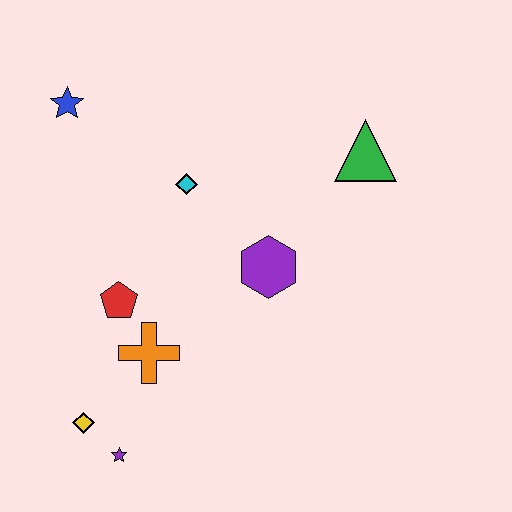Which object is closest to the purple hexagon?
The cyan diamond is closest to the purple hexagon.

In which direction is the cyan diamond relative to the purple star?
The cyan diamond is above the purple star.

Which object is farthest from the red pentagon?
The green triangle is farthest from the red pentagon.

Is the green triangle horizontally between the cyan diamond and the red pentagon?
No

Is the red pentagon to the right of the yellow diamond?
Yes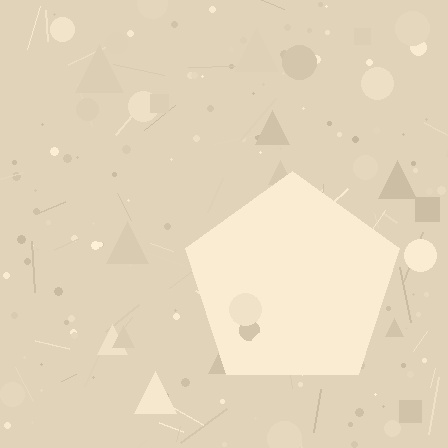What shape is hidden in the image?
A pentagon is hidden in the image.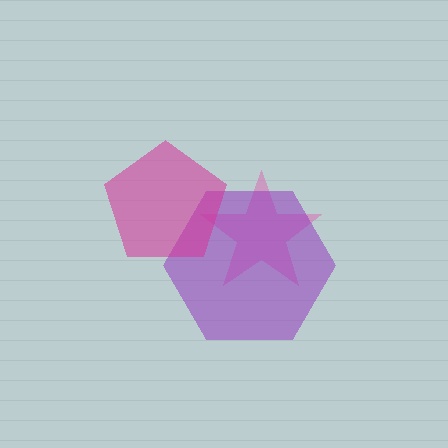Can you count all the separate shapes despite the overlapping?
Yes, there are 3 separate shapes.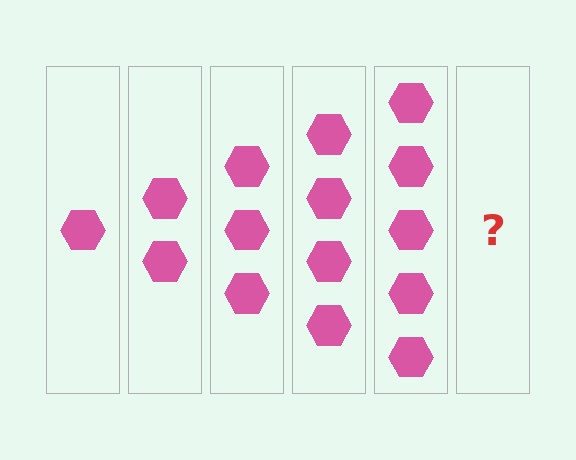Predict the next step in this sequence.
The next step is 6 hexagons.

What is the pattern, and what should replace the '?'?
The pattern is that each step adds one more hexagon. The '?' should be 6 hexagons.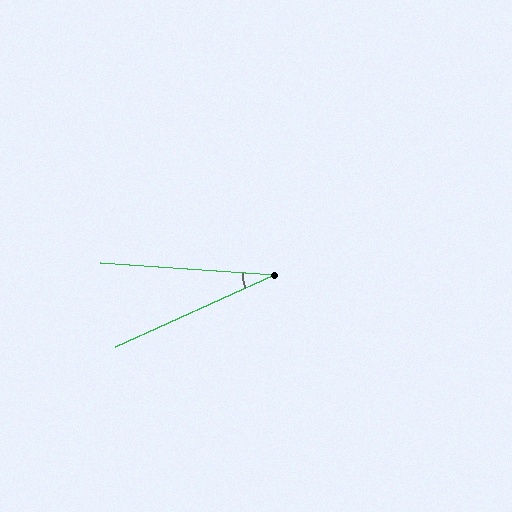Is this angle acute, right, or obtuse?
It is acute.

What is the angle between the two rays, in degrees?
Approximately 28 degrees.